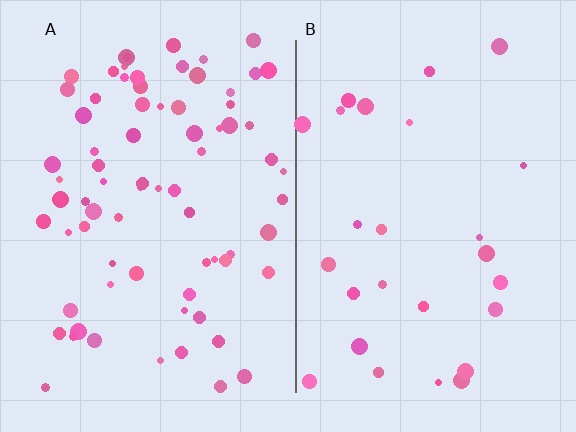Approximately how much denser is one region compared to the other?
Approximately 2.8× — region A over region B.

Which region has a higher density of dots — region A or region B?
A (the left).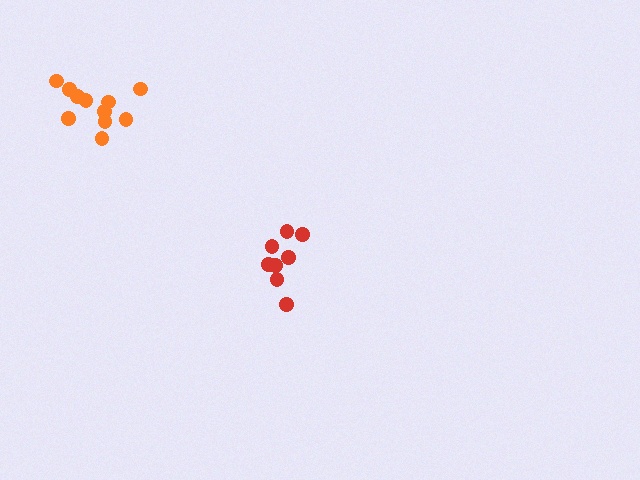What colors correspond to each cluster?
The clusters are colored: red, orange.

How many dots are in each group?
Group 1: 8 dots, Group 2: 11 dots (19 total).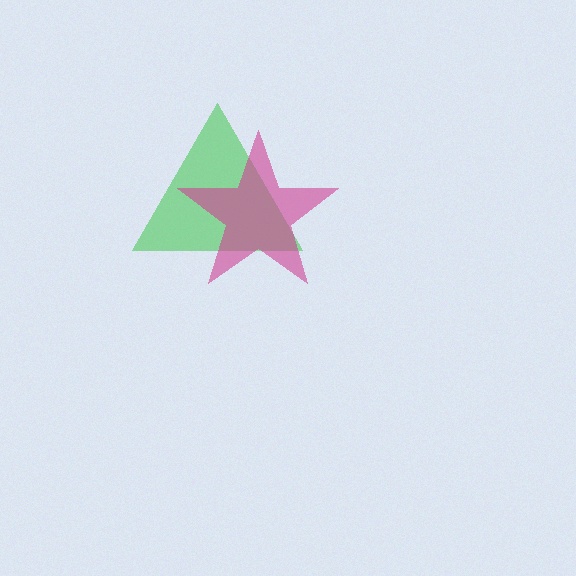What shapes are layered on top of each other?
The layered shapes are: a green triangle, a magenta star.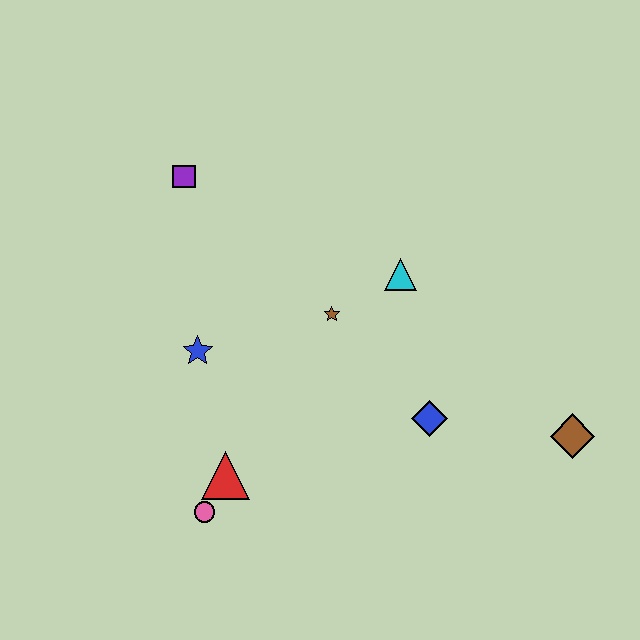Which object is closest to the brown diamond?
The blue diamond is closest to the brown diamond.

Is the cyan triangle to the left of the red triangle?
No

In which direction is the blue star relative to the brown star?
The blue star is to the left of the brown star.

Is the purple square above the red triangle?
Yes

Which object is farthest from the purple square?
The brown diamond is farthest from the purple square.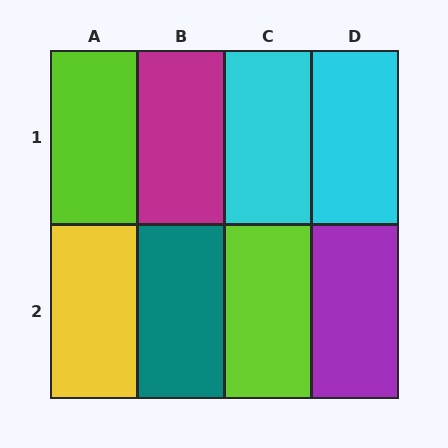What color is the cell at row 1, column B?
Magenta.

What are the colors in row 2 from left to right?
Yellow, teal, lime, purple.